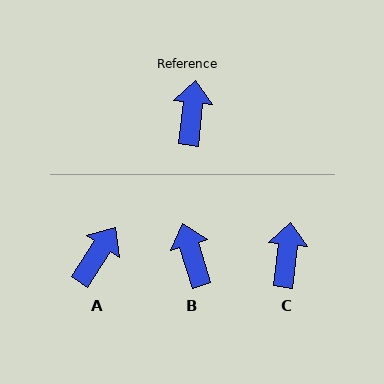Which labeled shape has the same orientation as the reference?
C.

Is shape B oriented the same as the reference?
No, it is off by about 24 degrees.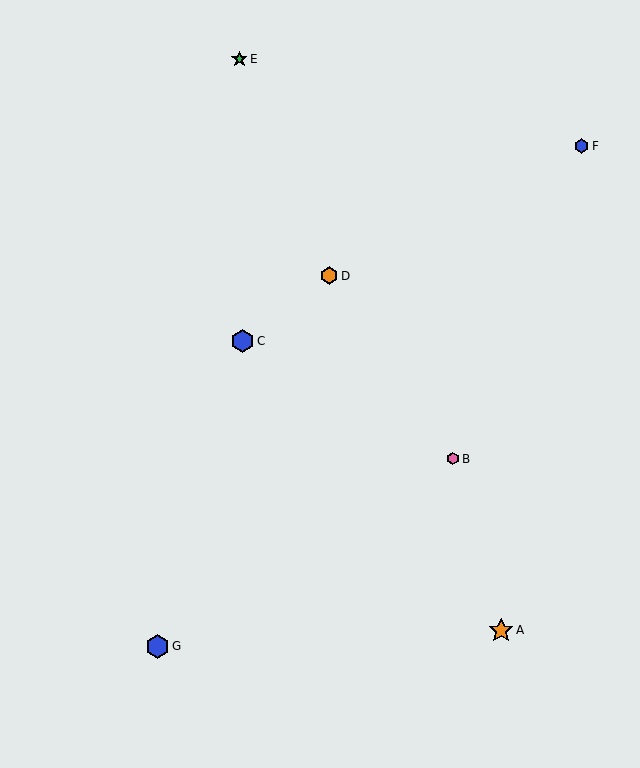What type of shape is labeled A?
Shape A is an orange star.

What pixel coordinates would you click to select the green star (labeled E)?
Click at (239, 59) to select the green star E.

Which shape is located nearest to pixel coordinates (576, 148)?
The blue hexagon (labeled F) at (582, 146) is nearest to that location.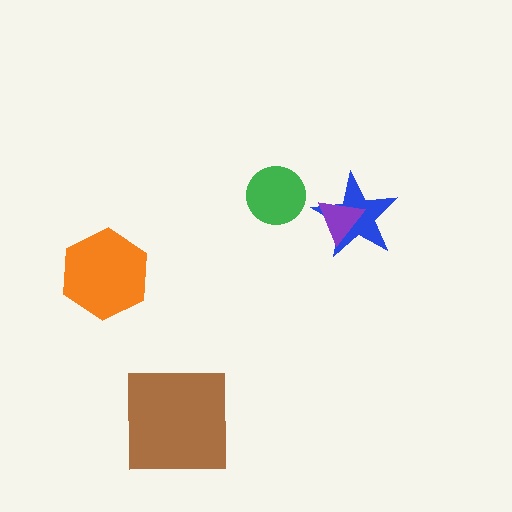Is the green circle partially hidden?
No, no other shape covers it.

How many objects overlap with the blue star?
1 object overlaps with the blue star.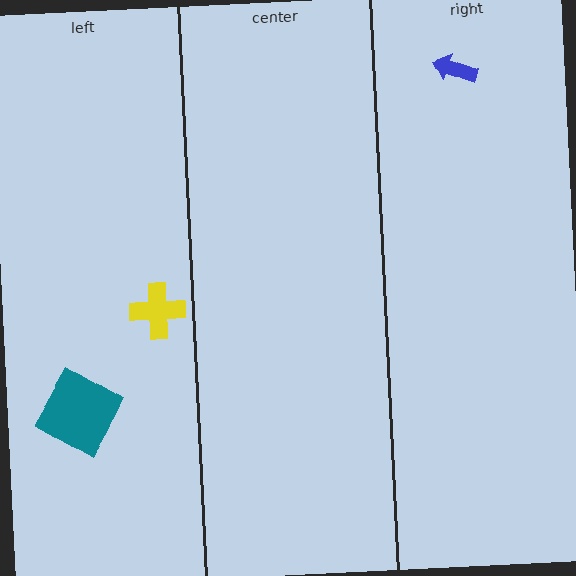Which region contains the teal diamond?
The left region.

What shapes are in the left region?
The yellow cross, the teal diamond.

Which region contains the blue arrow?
The right region.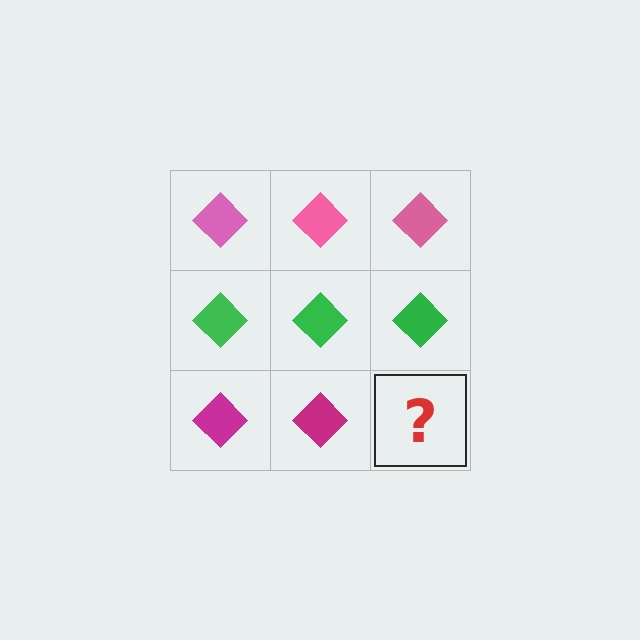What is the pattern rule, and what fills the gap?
The rule is that each row has a consistent color. The gap should be filled with a magenta diamond.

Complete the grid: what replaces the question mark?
The question mark should be replaced with a magenta diamond.